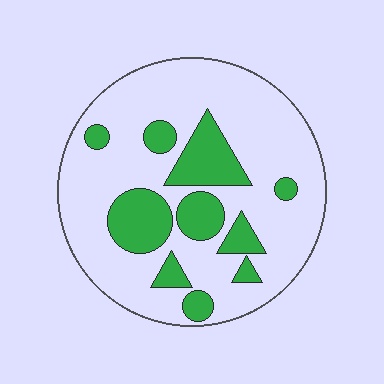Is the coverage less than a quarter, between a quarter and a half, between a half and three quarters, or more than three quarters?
Less than a quarter.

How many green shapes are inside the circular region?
10.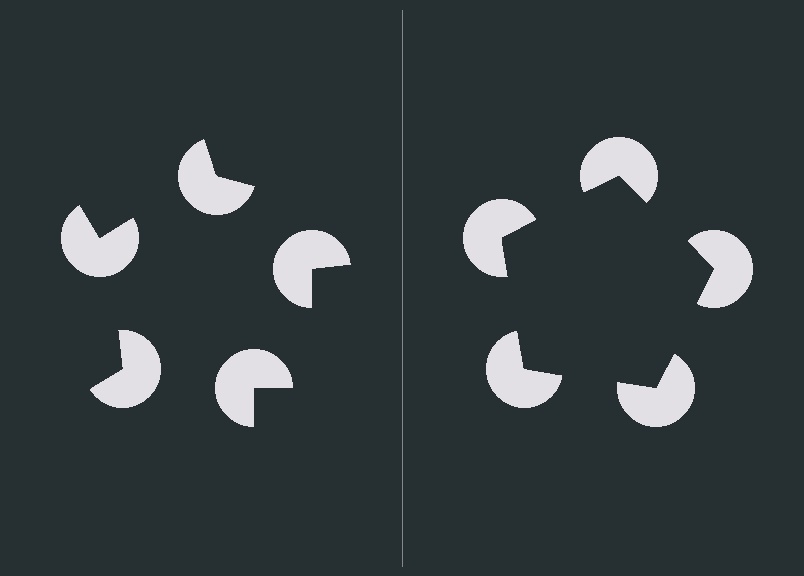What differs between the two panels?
The pac-man discs are positioned identically on both sides; only the wedge orientations differ. On the right they align to a pentagon; on the left they are misaligned.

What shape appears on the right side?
An illusory pentagon.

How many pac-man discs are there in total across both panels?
10 — 5 on each side.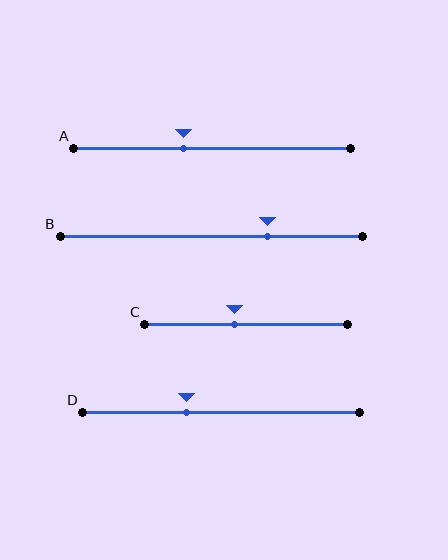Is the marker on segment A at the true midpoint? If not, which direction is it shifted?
No, the marker on segment A is shifted to the left by about 10% of the segment length.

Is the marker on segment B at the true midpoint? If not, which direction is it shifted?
No, the marker on segment B is shifted to the right by about 19% of the segment length.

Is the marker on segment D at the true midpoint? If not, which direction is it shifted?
No, the marker on segment D is shifted to the left by about 12% of the segment length.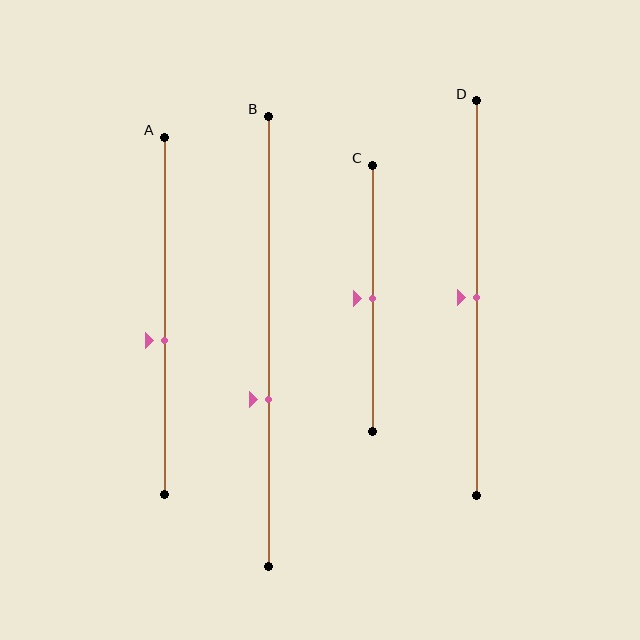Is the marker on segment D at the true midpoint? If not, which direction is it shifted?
Yes, the marker on segment D is at the true midpoint.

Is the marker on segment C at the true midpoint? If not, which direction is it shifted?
Yes, the marker on segment C is at the true midpoint.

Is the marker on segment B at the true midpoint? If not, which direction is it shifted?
No, the marker on segment B is shifted downward by about 13% of the segment length.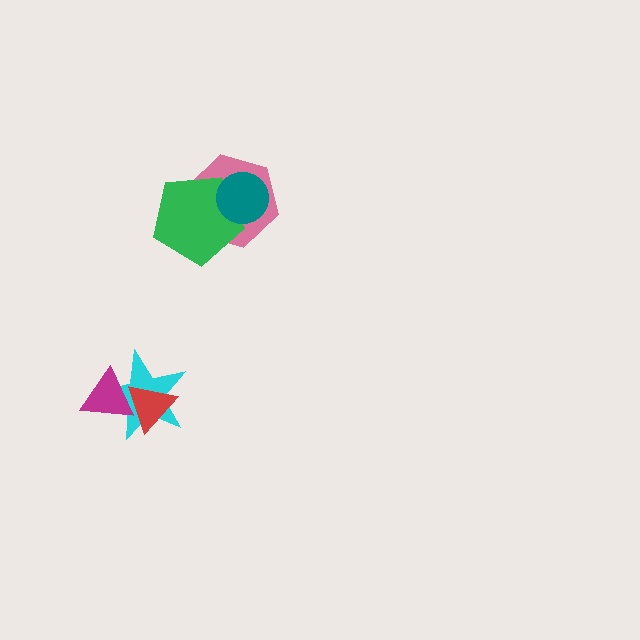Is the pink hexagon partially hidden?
Yes, it is partially covered by another shape.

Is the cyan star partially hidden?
Yes, it is partially covered by another shape.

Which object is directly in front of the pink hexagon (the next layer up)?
The green pentagon is directly in front of the pink hexagon.